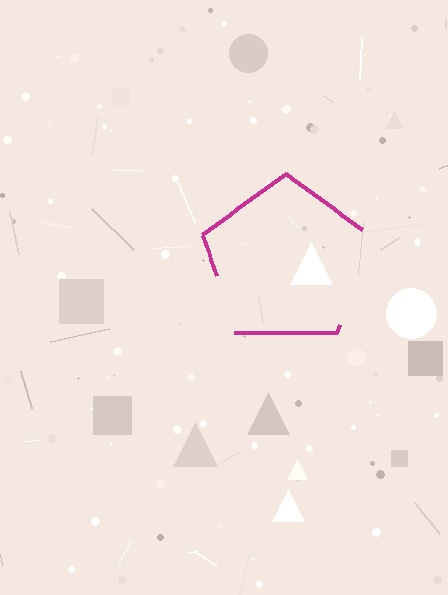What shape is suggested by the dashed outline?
The dashed outline suggests a pentagon.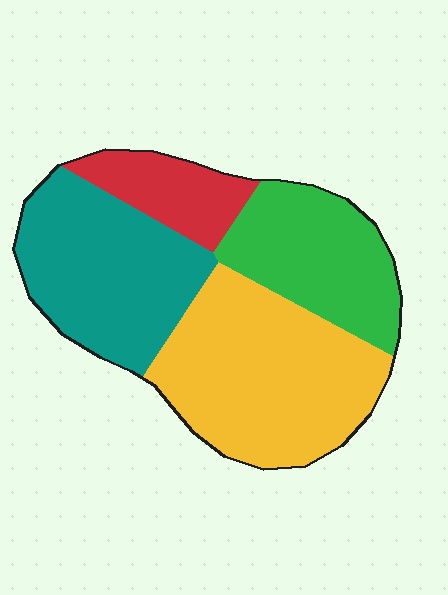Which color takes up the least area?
Red, at roughly 10%.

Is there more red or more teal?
Teal.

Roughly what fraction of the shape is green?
Green covers 22% of the shape.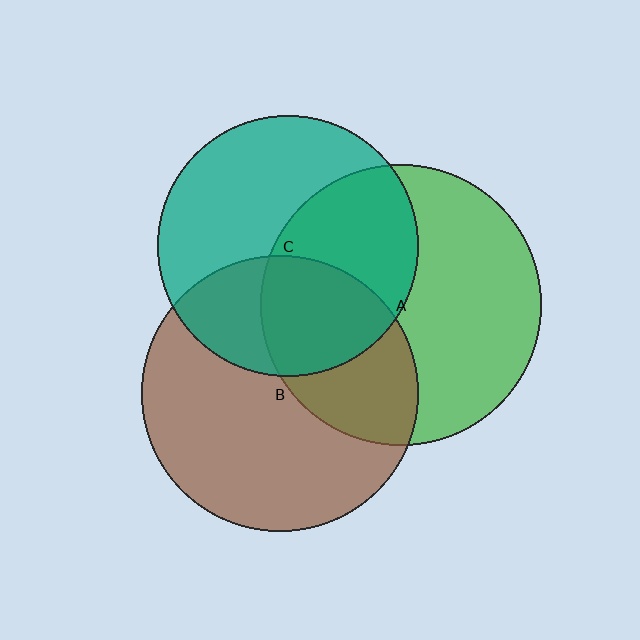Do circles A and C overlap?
Yes.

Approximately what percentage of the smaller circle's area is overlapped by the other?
Approximately 45%.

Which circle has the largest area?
Circle A (green).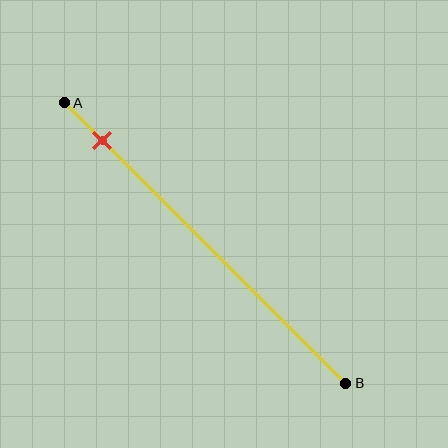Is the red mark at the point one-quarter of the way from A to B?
No, the mark is at about 15% from A, not at the 25% one-quarter point.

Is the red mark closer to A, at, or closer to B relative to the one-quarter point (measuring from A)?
The red mark is closer to point A than the one-quarter point of segment AB.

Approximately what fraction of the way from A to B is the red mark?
The red mark is approximately 15% of the way from A to B.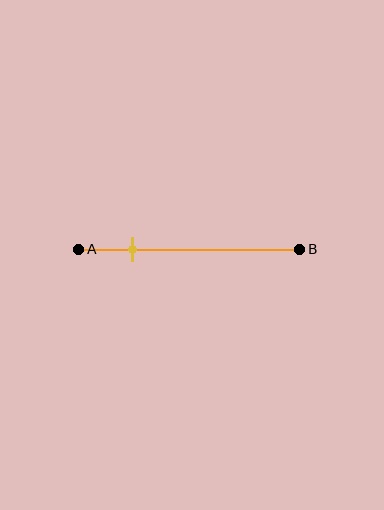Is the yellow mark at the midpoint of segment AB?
No, the mark is at about 25% from A, not at the 50% midpoint.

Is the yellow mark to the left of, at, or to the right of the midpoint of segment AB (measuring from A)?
The yellow mark is to the left of the midpoint of segment AB.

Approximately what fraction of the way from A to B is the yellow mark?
The yellow mark is approximately 25% of the way from A to B.